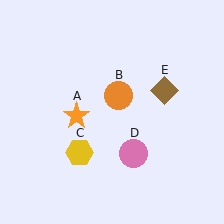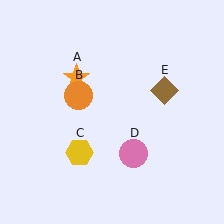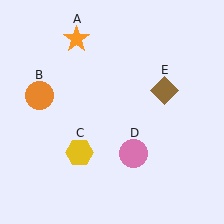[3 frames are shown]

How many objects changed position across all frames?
2 objects changed position: orange star (object A), orange circle (object B).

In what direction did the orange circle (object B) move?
The orange circle (object B) moved left.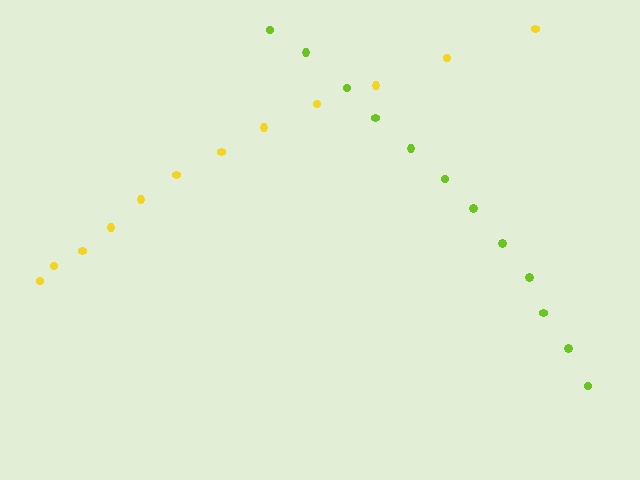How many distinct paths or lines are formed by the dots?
There are 2 distinct paths.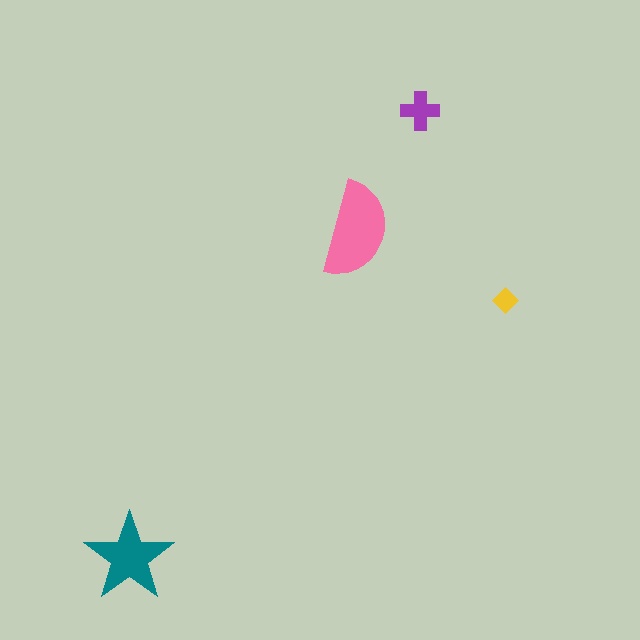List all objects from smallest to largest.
The yellow diamond, the purple cross, the teal star, the pink semicircle.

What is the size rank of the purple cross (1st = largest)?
3rd.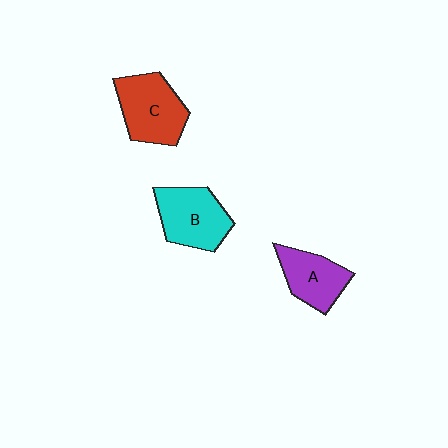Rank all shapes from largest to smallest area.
From largest to smallest: C (red), B (cyan), A (purple).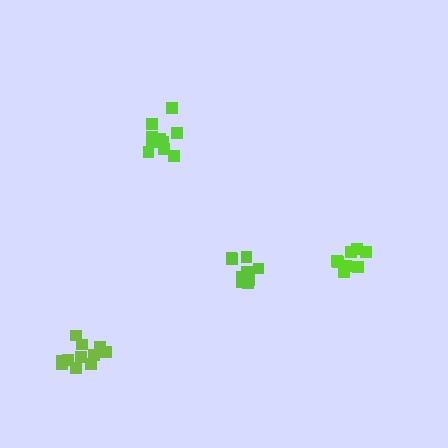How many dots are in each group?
Group 1: 10 dots, Group 2: 11 dots, Group 3: 12 dots, Group 4: 8 dots (41 total).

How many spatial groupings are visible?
There are 4 spatial groupings.